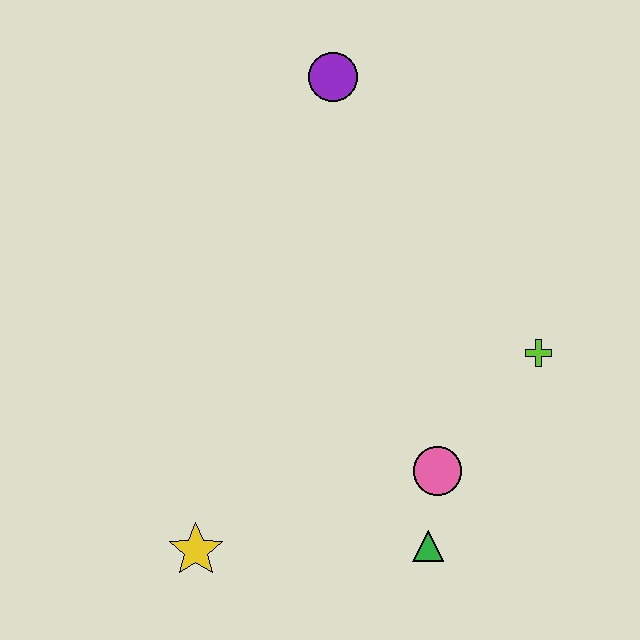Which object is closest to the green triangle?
The pink circle is closest to the green triangle.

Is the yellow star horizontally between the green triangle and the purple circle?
No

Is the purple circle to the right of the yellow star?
Yes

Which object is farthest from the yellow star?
The purple circle is farthest from the yellow star.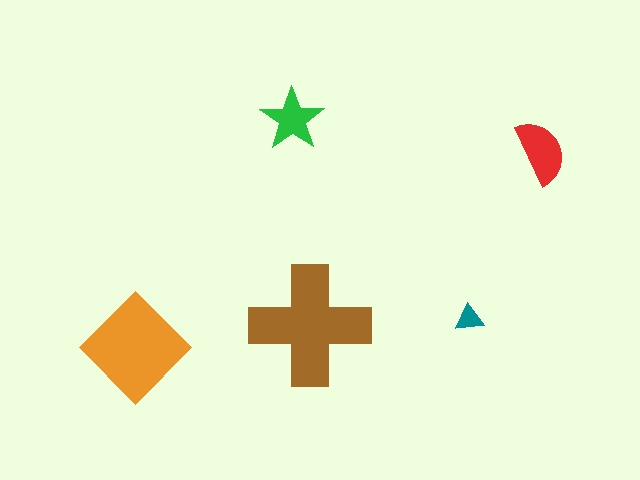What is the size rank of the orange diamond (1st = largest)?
2nd.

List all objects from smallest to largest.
The teal triangle, the green star, the red semicircle, the orange diamond, the brown cross.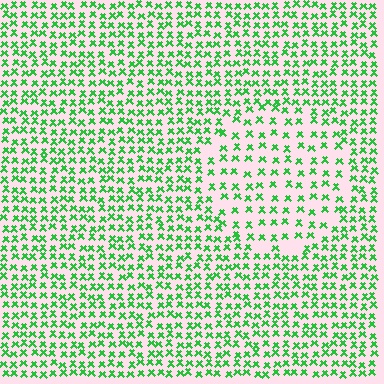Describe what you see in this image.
The image contains small green elements arranged at two different densities. A circle-shaped region is visible where the elements are less densely packed than the surrounding area.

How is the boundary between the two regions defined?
The boundary is defined by a change in element density (approximately 1.7x ratio). All elements are the same color, size, and shape.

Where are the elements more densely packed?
The elements are more densely packed outside the circle boundary.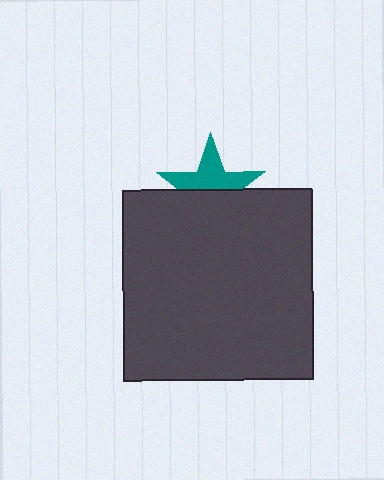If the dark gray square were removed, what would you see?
You would see the complete teal star.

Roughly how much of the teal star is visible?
About half of it is visible (roughly 53%).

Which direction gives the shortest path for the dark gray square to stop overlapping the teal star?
Moving down gives the shortest separation.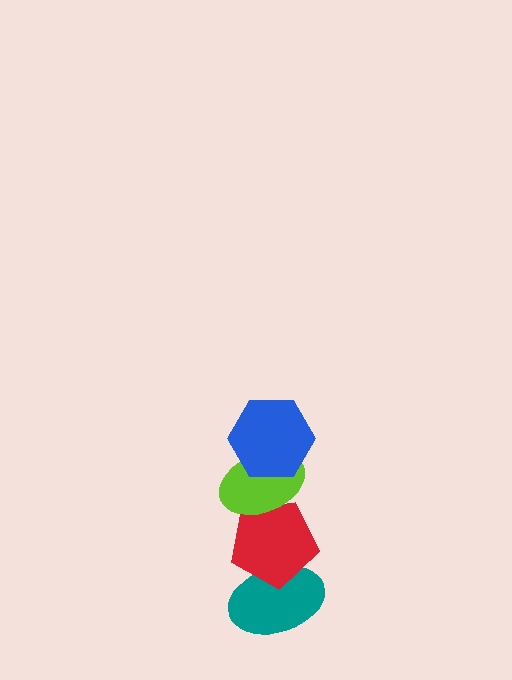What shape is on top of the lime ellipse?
The blue hexagon is on top of the lime ellipse.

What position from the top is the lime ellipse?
The lime ellipse is 2nd from the top.